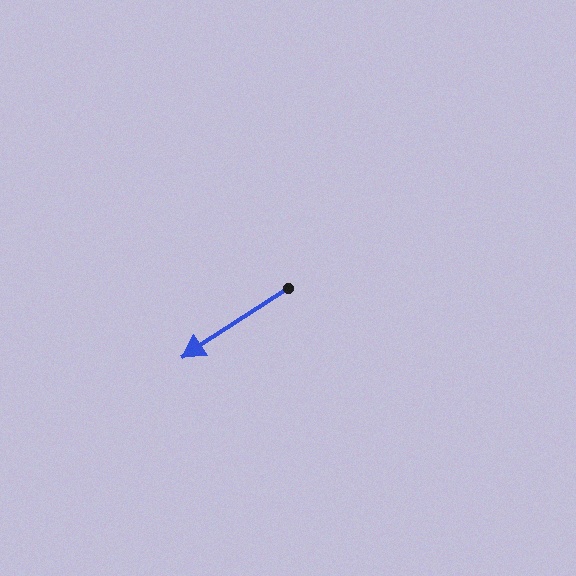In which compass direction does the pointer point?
Southwest.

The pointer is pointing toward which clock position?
Roughly 8 o'clock.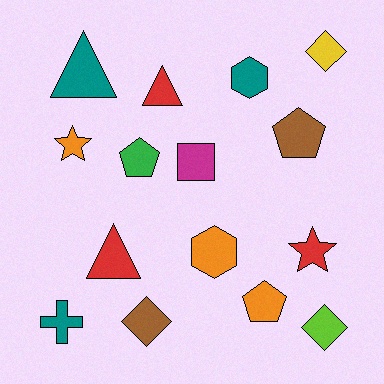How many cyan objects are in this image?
There are no cyan objects.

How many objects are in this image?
There are 15 objects.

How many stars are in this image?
There are 2 stars.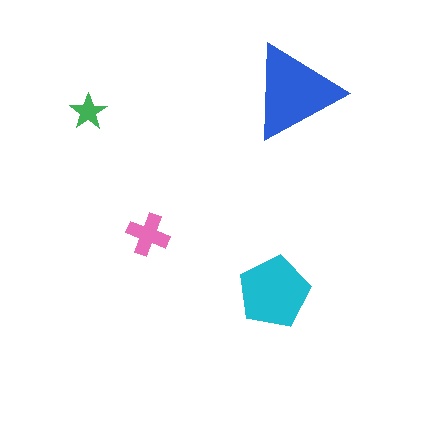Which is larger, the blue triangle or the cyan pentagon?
The blue triangle.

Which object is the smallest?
The green star.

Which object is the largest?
The blue triangle.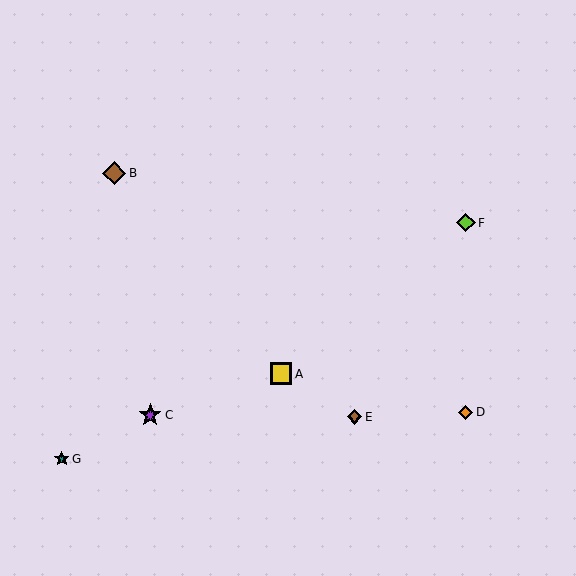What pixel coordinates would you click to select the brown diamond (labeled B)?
Click at (114, 173) to select the brown diamond B.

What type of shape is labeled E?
Shape E is a brown diamond.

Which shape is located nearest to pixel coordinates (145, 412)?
The purple star (labeled C) at (150, 415) is nearest to that location.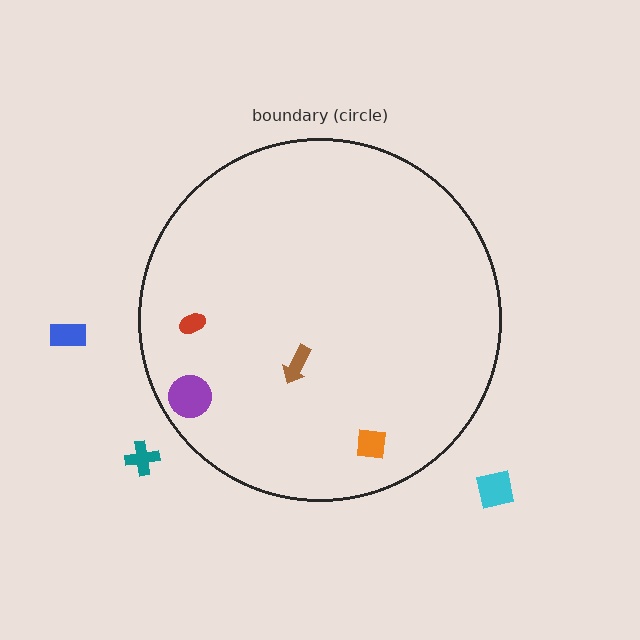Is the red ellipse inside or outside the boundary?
Inside.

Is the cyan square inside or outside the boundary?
Outside.